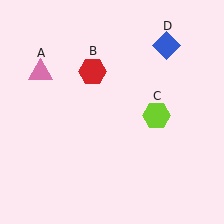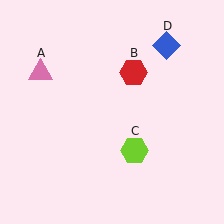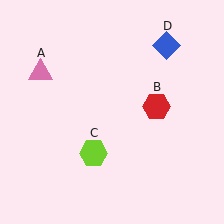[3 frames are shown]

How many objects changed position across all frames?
2 objects changed position: red hexagon (object B), lime hexagon (object C).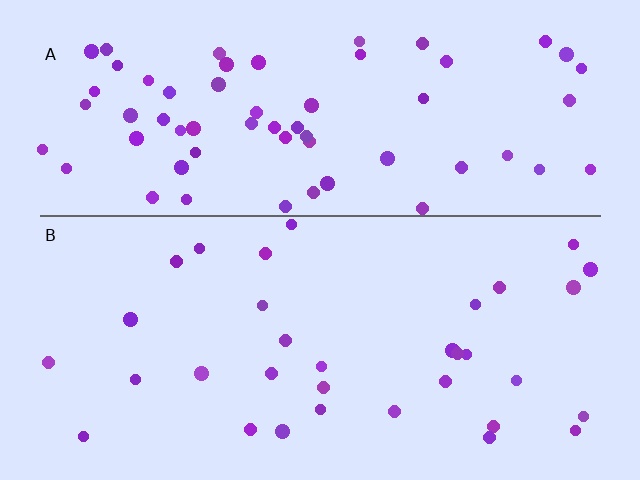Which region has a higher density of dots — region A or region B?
A (the top).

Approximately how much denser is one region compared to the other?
Approximately 1.9× — region A over region B.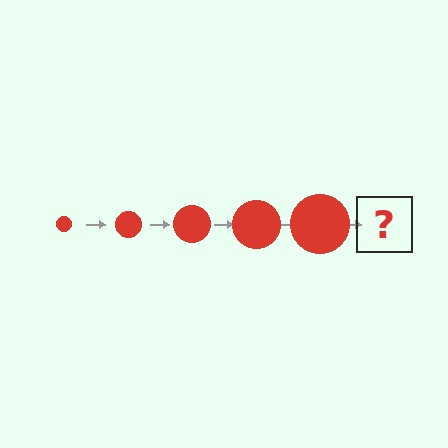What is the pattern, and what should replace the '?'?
The pattern is that the circle gets progressively larger each step. The '?' should be a red circle, larger than the previous one.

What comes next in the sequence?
The next element should be a red circle, larger than the previous one.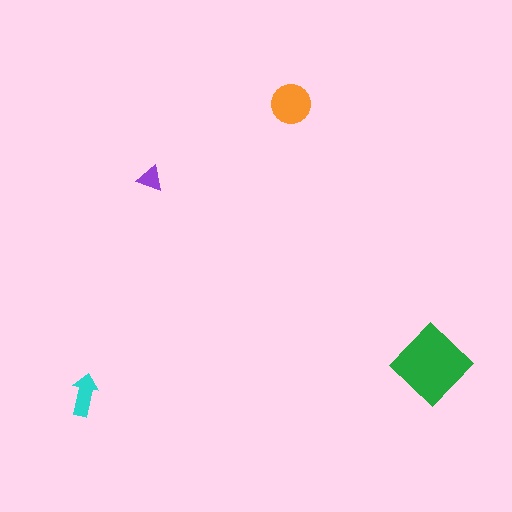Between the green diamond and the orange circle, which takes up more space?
The green diamond.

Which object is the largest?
The green diamond.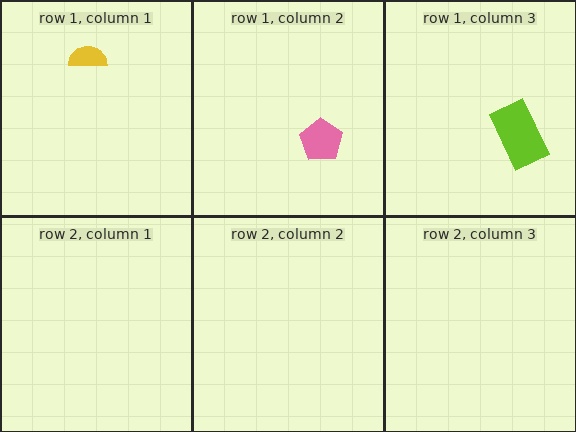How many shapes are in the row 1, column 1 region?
1.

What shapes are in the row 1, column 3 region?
The lime rectangle.